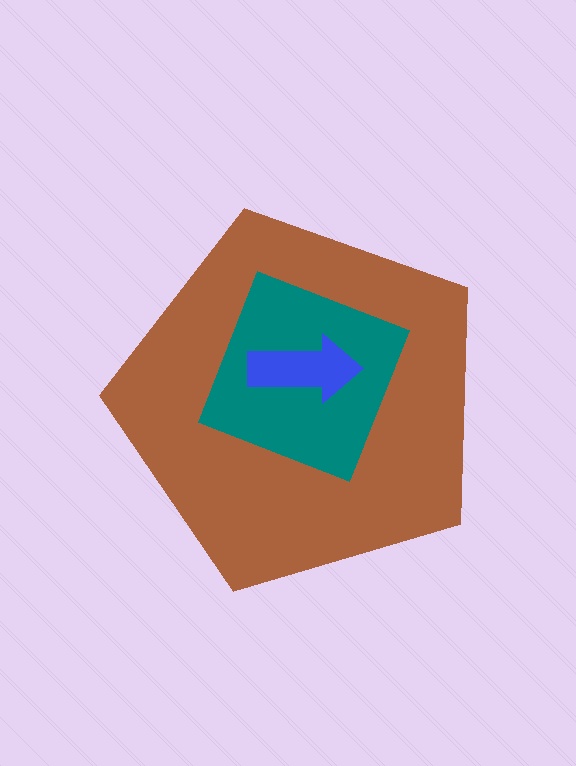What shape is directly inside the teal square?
The blue arrow.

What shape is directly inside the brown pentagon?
The teal square.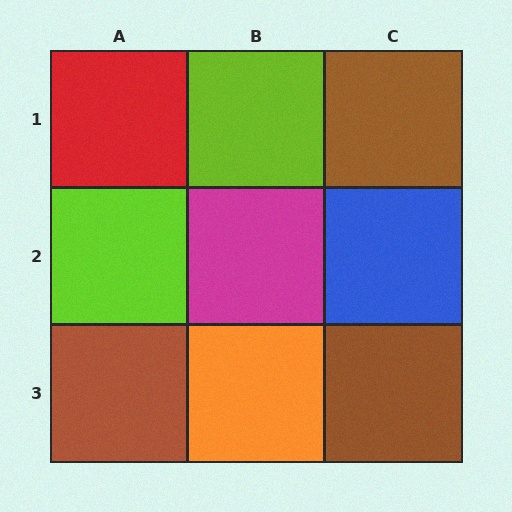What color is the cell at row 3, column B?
Orange.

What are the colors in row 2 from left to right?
Lime, magenta, blue.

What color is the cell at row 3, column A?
Brown.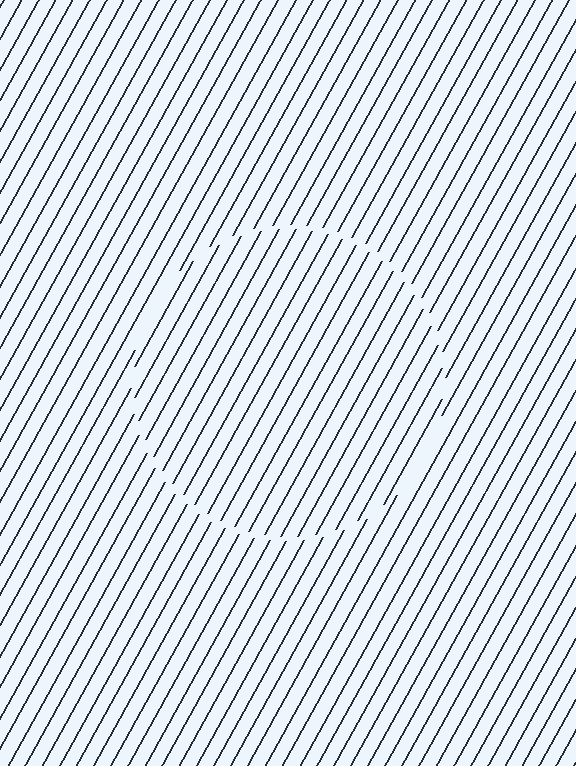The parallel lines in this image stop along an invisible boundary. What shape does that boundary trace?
An illusory circle. The interior of the shape contains the same grating, shifted by half a period — the contour is defined by the phase discontinuity where line-ends from the inner and outer gratings abut.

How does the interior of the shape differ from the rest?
The interior of the shape contains the same grating, shifted by half a period — the contour is defined by the phase discontinuity where line-ends from the inner and outer gratings abut.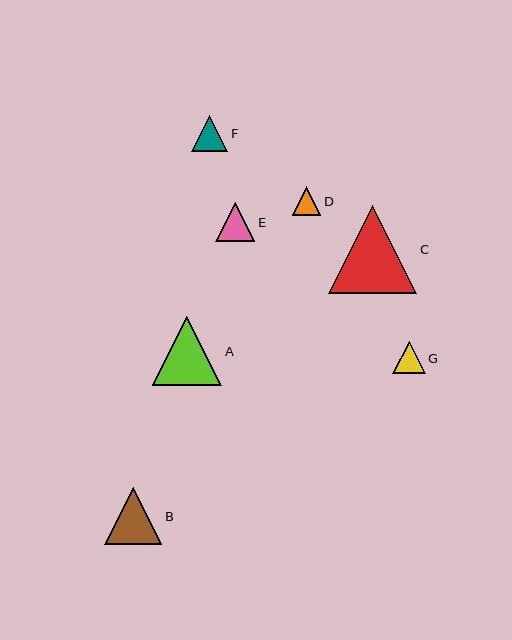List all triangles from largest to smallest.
From largest to smallest: C, A, B, E, F, G, D.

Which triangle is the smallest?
Triangle D is the smallest with a size of approximately 28 pixels.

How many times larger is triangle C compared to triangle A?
Triangle C is approximately 1.3 times the size of triangle A.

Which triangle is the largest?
Triangle C is the largest with a size of approximately 88 pixels.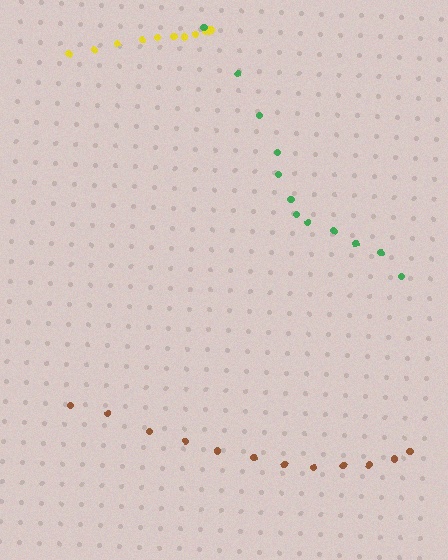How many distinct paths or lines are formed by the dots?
There are 3 distinct paths.